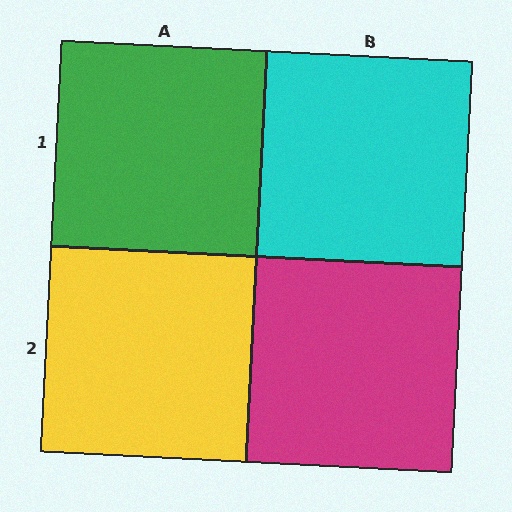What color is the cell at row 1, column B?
Cyan.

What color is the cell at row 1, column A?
Green.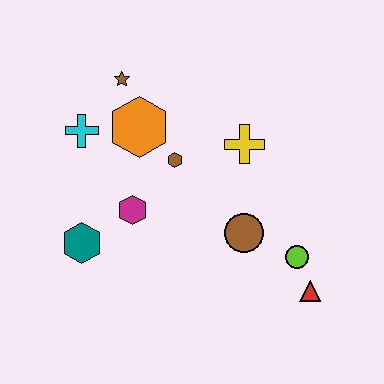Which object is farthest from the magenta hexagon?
The red triangle is farthest from the magenta hexagon.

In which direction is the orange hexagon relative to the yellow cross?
The orange hexagon is to the left of the yellow cross.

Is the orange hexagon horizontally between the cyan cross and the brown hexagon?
Yes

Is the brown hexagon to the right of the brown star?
Yes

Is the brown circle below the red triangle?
No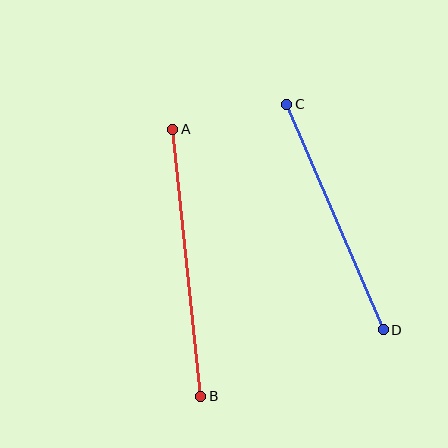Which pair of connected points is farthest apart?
Points A and B are farthest apart.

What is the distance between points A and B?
The distance is approximately 268 pixels.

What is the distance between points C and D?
The distance is approximately 246 pixels.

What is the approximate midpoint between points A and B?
The midpoint is at approximately (187, 263) pixels.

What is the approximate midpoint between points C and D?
The midpoint is at approximately (335, 217) pixels.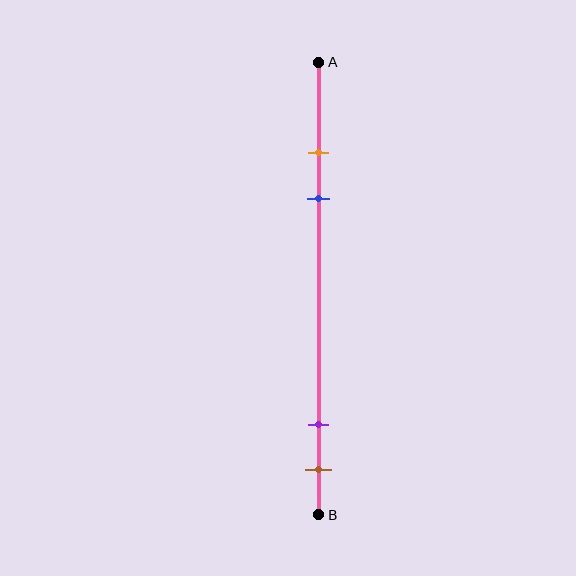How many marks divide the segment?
There are 4 marks dividing the segment.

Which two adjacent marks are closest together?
The orange and blue marks are the closest adjacent pair.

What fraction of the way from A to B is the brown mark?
The brown mark is approximately 90% (0.9) of the way from A to B.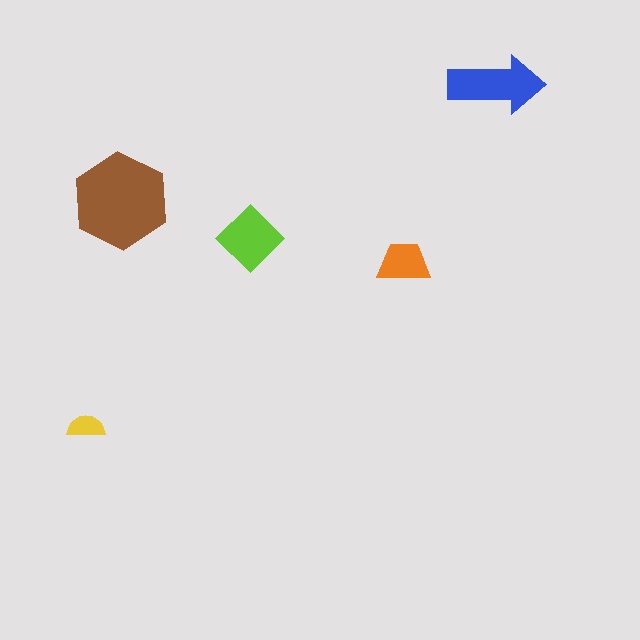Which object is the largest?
The brown hexagon.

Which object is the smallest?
The yellow semicircle.